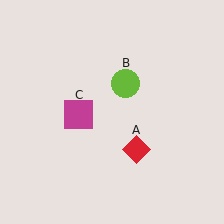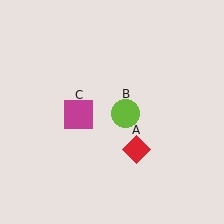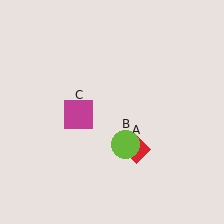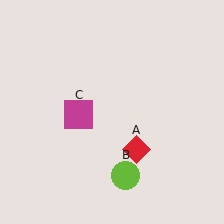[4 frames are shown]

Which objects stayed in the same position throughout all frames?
Red diamond (object A) and magenta square (object C) remained stationary.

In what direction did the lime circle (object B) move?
The lime circle (object B) moved down.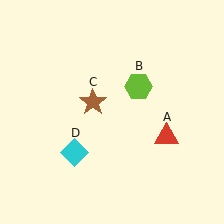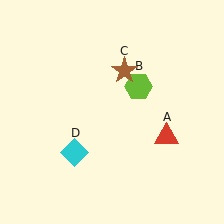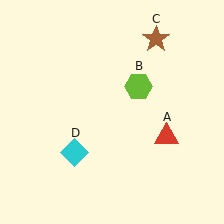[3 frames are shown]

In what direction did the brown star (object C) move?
The brown star (object C) moved up and to the right.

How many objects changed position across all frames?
1 object changed position: brown star (object C).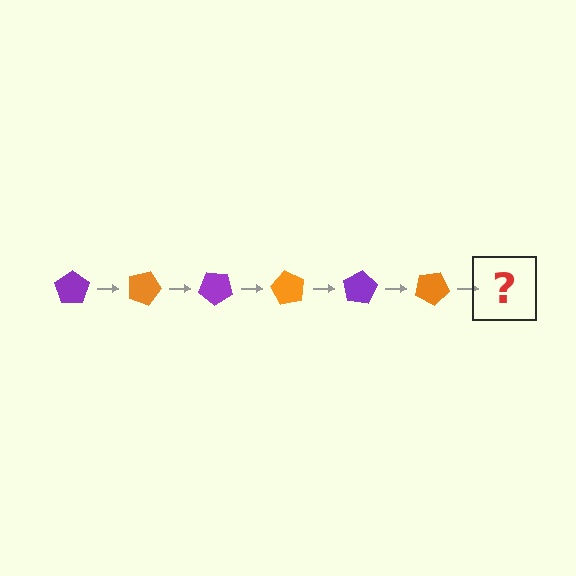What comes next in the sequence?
The next element should be a purple pentagon, rotated 120 degrees from the start.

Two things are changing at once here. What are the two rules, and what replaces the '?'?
The two rules are that it rotates 20 degrees each step and the color cycles through purple and orange. The '?' should be a purple pentagon, rotated 120 degrees from the start.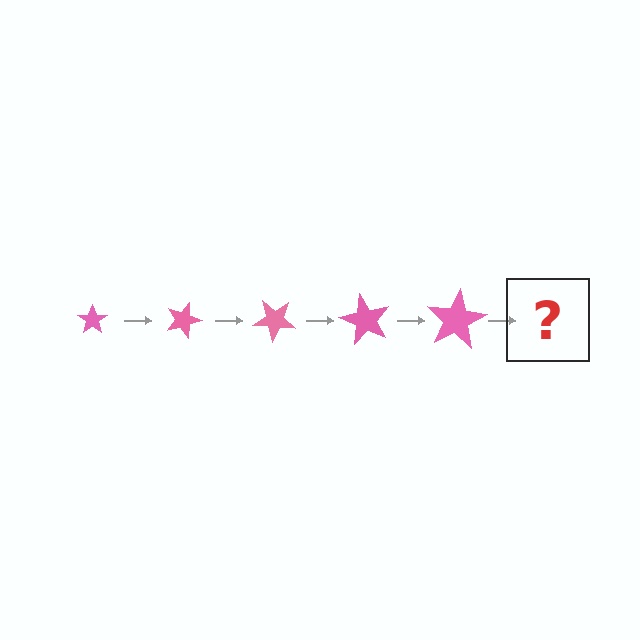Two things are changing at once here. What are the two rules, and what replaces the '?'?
The two rules are that the star grows larger each step and it rotates 20 degrees each step. The '?' should be a star, larger than the previous one and rotated 100 degrees from the start.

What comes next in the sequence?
The next element should be a star, larger than the previous one and rotated 100 degrees from the start.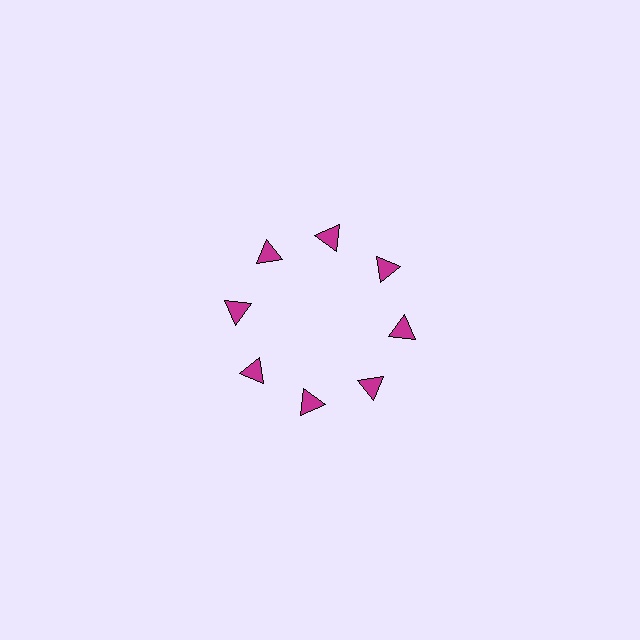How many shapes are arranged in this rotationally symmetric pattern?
There are 8 shapes, arranged in 8 groups of 1.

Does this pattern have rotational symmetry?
Yes, this pattern has 8-fold rotational symmetry. It looks the same after rotating 45 degrees around the center.